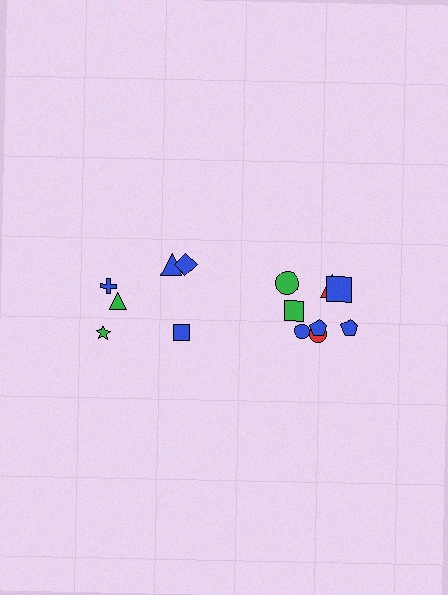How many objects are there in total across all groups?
There are 14 objects.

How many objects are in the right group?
There are 8 objects.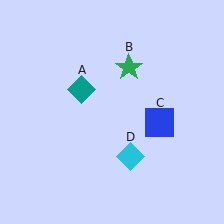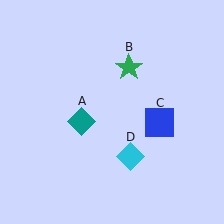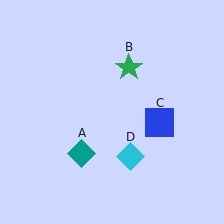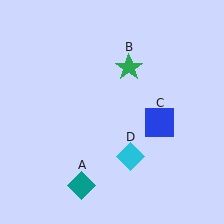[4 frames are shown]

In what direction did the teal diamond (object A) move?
The teal diamond (object A) moved down.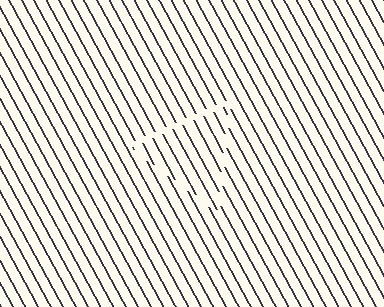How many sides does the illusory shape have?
3 sides — the line-ends trace a triangle.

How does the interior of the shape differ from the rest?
The interior of the shape contains the same grating, shifted by half a period — the contour is defined by the phase discontinuity where line-ends from the inner and outer gratings abut.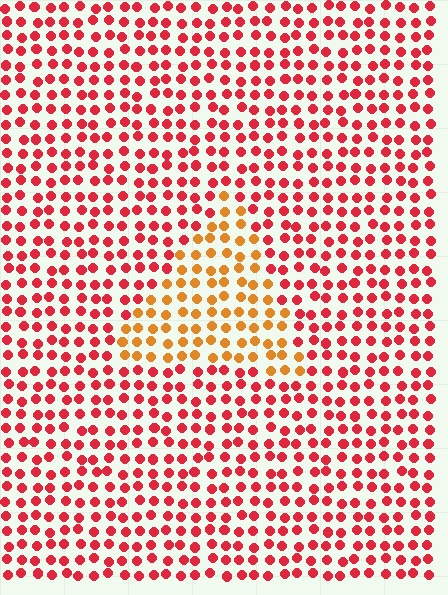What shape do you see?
I see a triangle.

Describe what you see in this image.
The image is filled with small red elements in a uniform arrangement. A triangle-shaped region is visible where the elements are tinted to a slightly different hue, forming a subtle color boundary.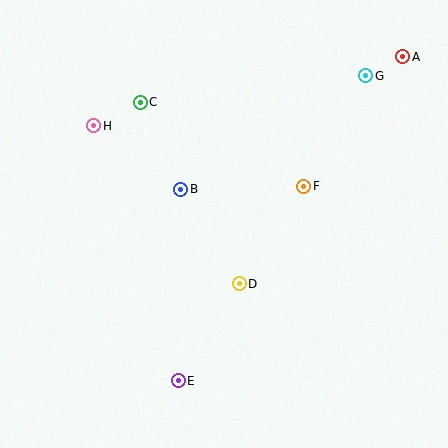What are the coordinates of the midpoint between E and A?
The midpoint between E and A is at (290, 219).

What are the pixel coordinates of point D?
Point D is at (239, 284).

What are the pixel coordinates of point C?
Point C is at (140, 102).